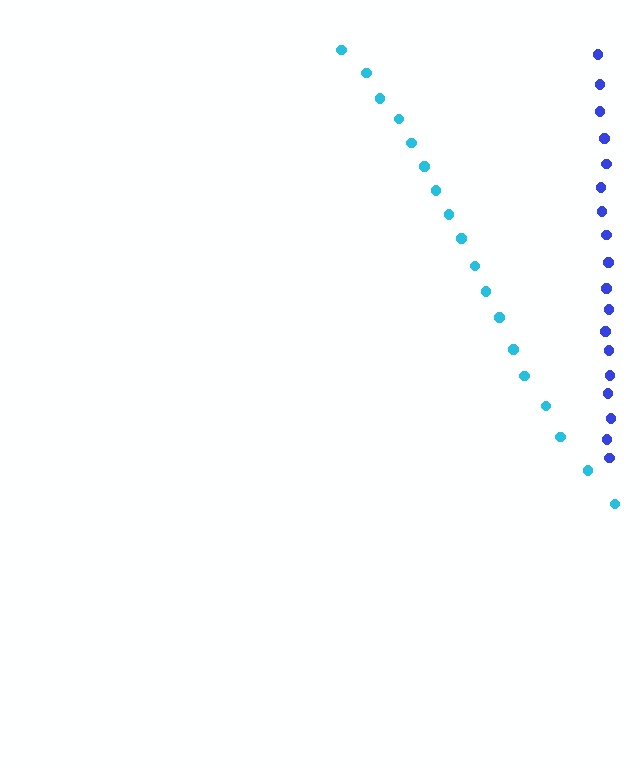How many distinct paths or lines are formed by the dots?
There are 2 distinct paths.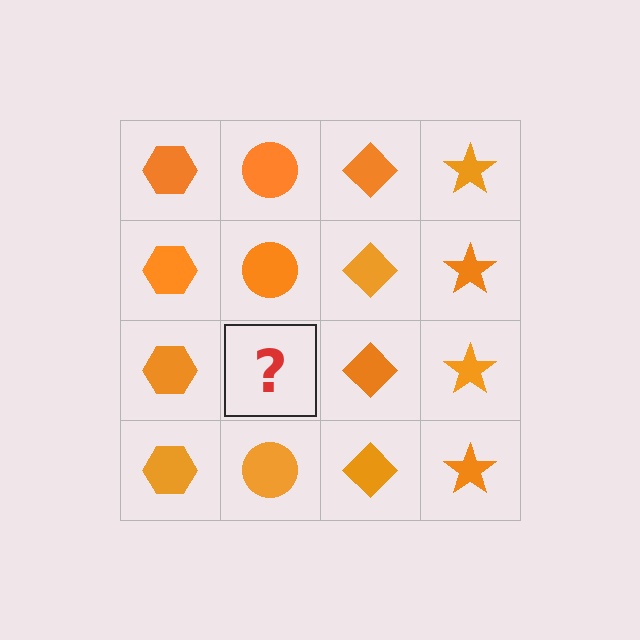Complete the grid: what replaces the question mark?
The question mark should be replaced with an orange circle.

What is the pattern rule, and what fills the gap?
The rule is that each column has a consistent shape. The gap should be filled with an orange circle.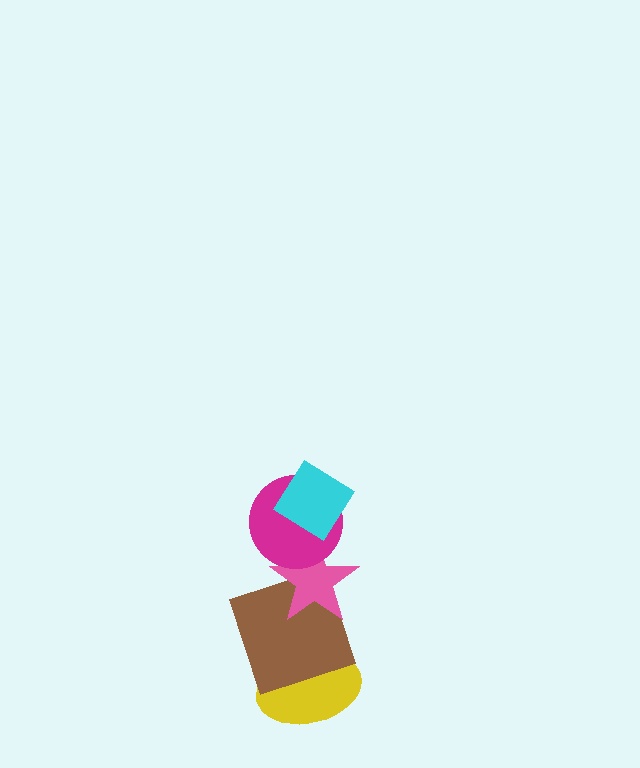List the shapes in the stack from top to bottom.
From top to bottom: the cyan diamond, the magenta circle, the pink star, the brown square, the yellow ellipse.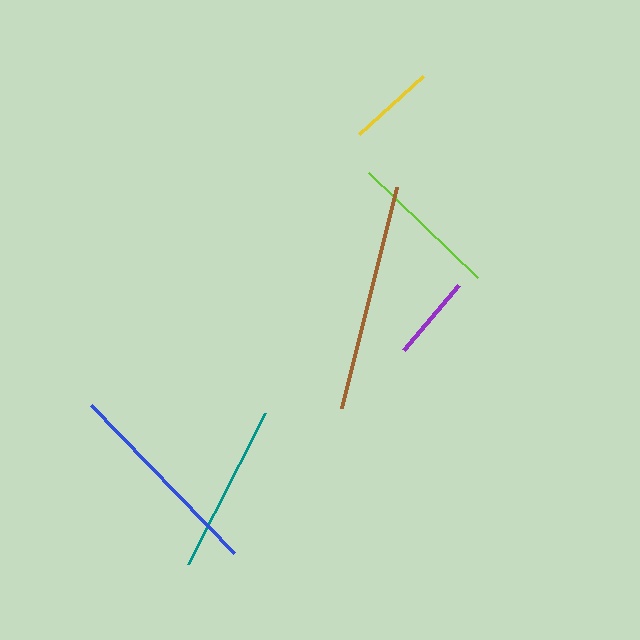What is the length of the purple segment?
The purple segment is approximately 85 pixels long.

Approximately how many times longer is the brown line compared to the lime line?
The brown line is approximately 1.5 times the length of the lime line.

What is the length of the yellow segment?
The yellow segment is approximately 86 pixels long.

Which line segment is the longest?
The brown line is the longest at approximately 228 pixels.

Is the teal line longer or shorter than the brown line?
The brown line is longer than the teal line.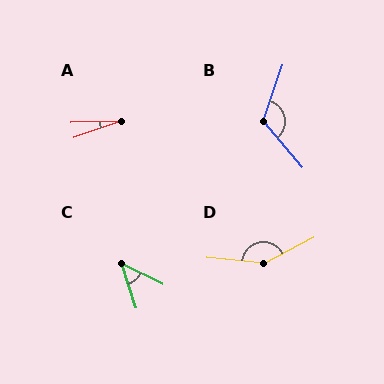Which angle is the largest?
D, at approximately 146 degrees.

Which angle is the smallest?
A, at approximately 18 degrees.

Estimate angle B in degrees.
Approximately 121 degrees.